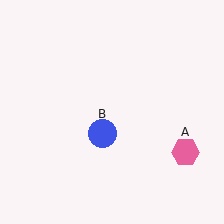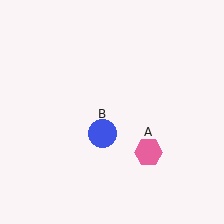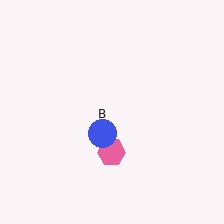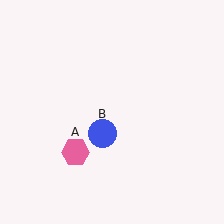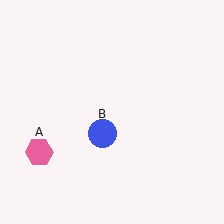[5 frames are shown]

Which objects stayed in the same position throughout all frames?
Blue circle (object B) remained stationary.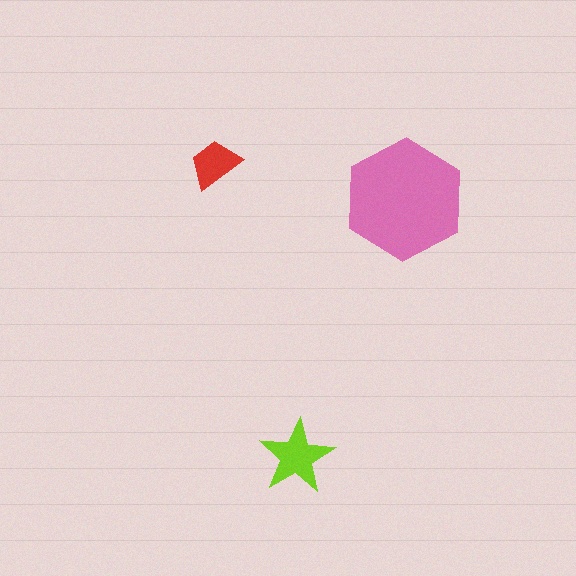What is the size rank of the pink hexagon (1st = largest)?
1st.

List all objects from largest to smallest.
The pink hexagon, the lime star, the red trapezoid.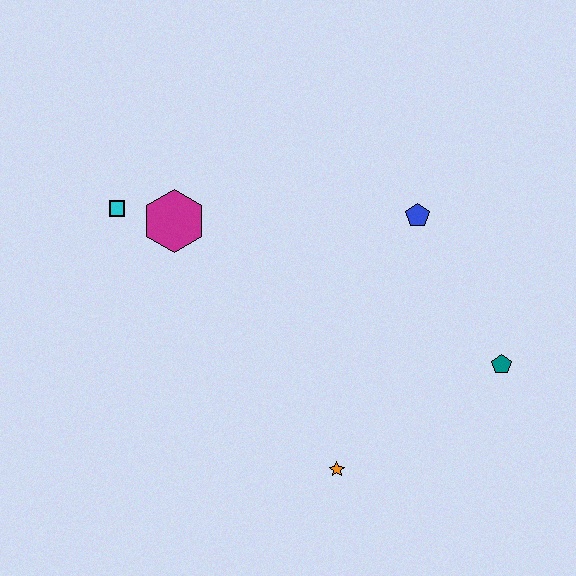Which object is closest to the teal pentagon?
The blue pentagon is closest to the teal pentagon.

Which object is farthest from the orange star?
The cyan square is farthest from the orange star.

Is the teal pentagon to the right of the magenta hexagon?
Yes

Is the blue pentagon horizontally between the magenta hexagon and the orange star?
No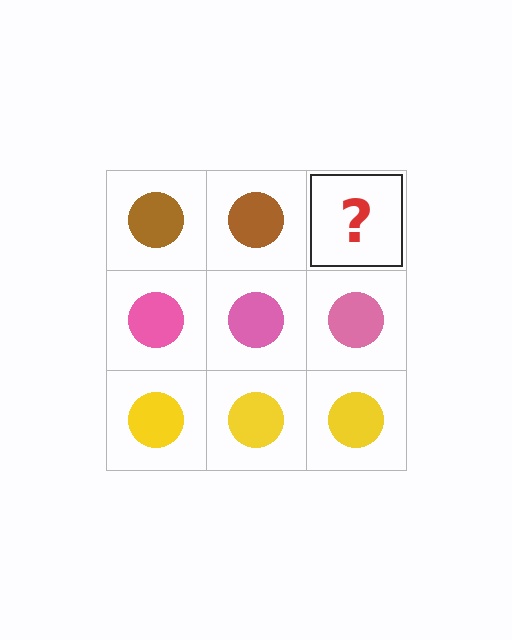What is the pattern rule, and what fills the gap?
The rule is that each row has a consistent color. The gap should be filled with a brown circle.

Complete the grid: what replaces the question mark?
The question mark should be replaced with a brown circle.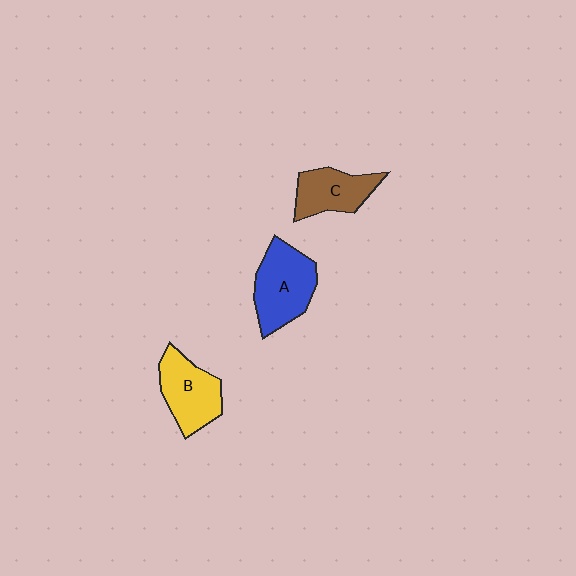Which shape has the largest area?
Shape A (blue).